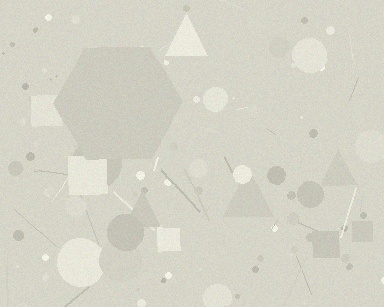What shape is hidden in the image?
A hexagon is hidden in the image.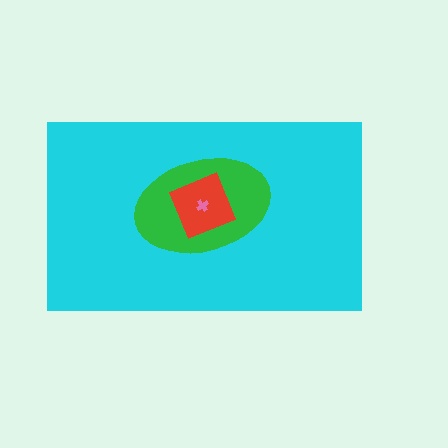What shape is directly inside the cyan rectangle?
The green ellipse.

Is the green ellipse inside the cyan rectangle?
Yes.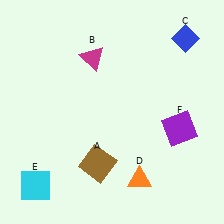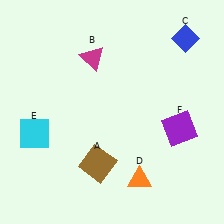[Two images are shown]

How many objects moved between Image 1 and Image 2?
1 object moved between the two images.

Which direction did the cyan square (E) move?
The cyan square (E) moved up.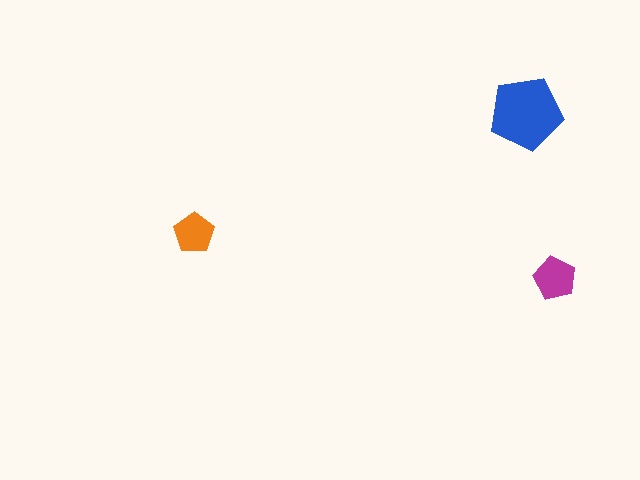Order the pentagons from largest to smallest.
the blue one, the magenta one, the orange one.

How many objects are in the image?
There are 3 objects in the image.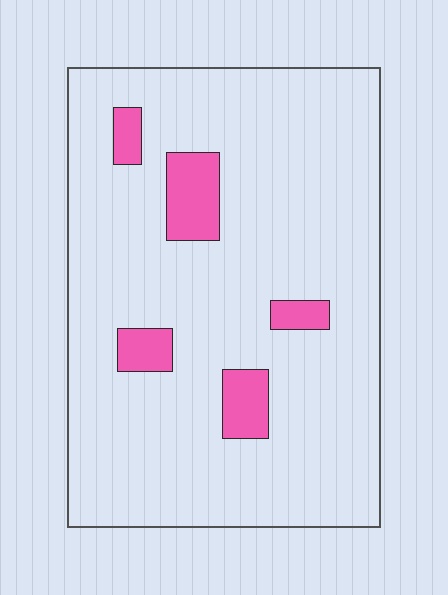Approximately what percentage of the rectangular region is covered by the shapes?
Approximately 10%.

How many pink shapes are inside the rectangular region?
5.